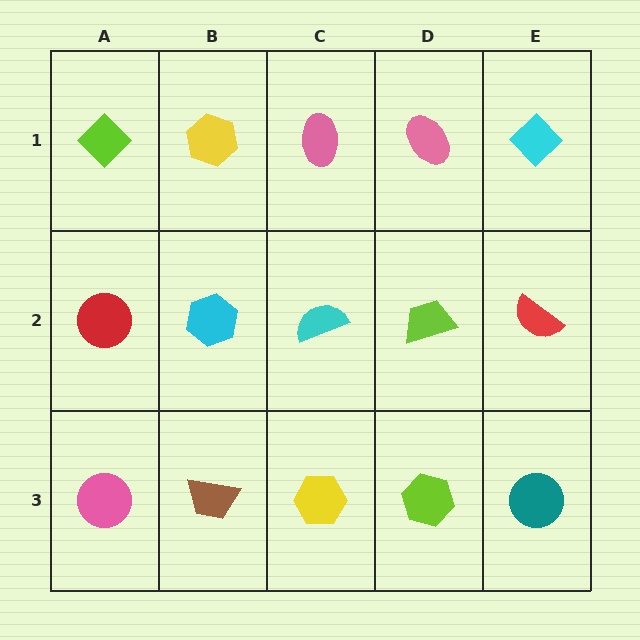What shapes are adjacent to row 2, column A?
A lime diamond (row 1, column A), a pink circle (row 3, column A), a cyan hexagon (row 2, column B).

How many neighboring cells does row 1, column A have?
2.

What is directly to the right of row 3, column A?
A brown trapezoid.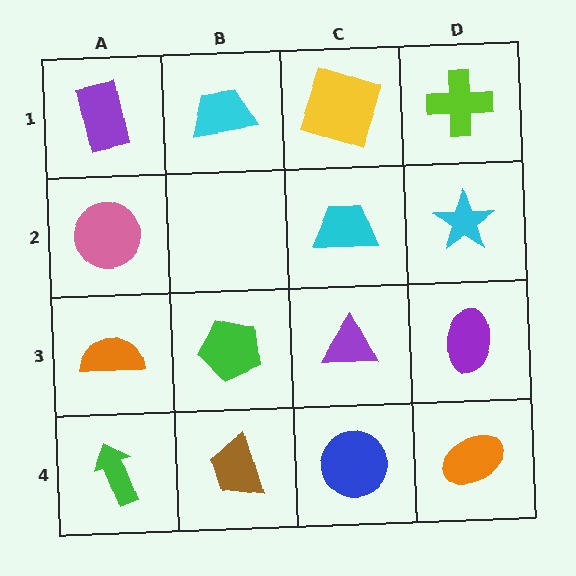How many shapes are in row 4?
4 shapes.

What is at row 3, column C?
A purple triangle.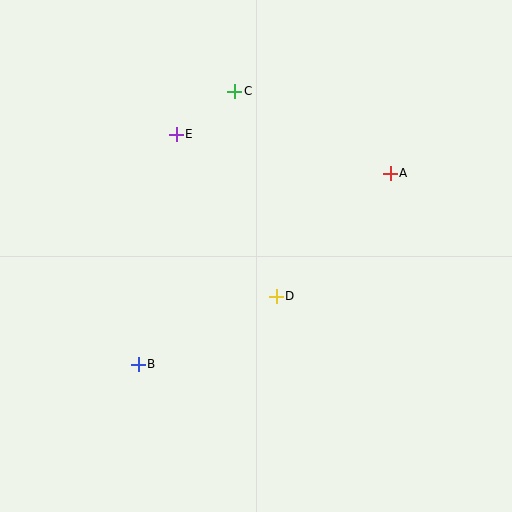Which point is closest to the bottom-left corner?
Point B is closest to the bottom-left corner.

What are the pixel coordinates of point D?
Point D is at (276, 297).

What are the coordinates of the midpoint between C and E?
The midpoint between C and E is at (206, 113).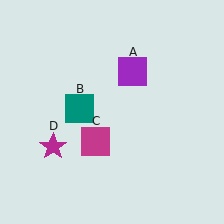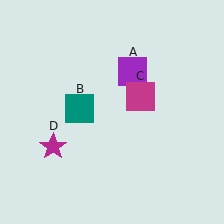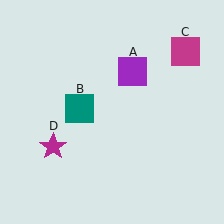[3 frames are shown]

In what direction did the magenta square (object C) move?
The magenta square (object C) moved up and to the right.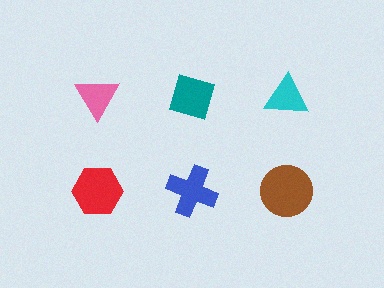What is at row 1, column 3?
A cyan triangle.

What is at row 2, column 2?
A blue cross.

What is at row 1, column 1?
A pink triangle.